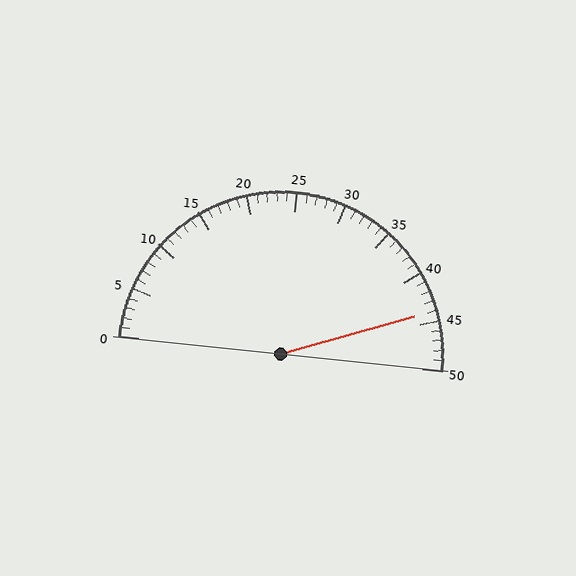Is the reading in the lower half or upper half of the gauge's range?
The reading is in the upper half of the range (0 to 50).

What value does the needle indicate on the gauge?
The needle indicates approximately 44.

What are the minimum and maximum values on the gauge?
The gauge ranges from 0 to 50.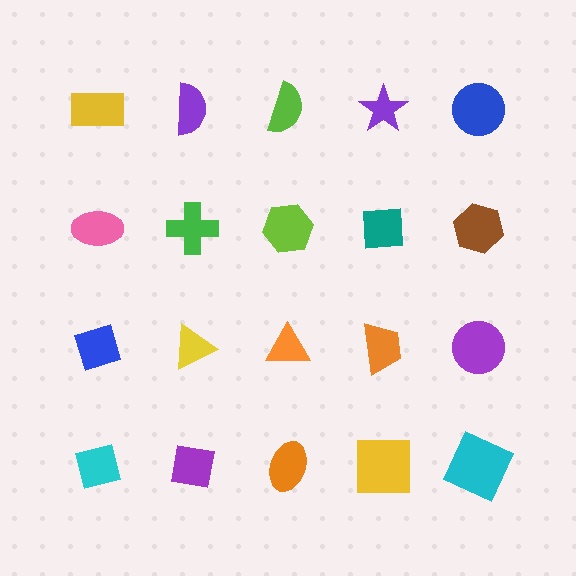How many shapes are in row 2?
5 shapes.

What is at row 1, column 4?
A purple star.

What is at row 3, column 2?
A yellow triangle.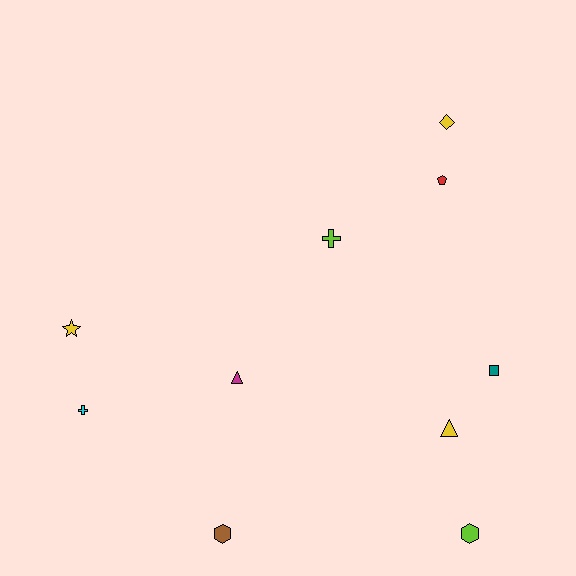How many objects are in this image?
There are 10 objects.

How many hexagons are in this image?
There are 2 hexagons.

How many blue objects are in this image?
There are no blue objects.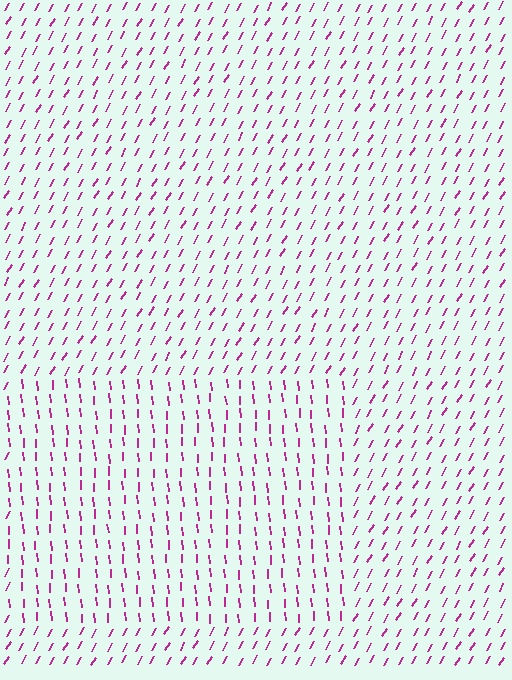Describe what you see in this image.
The image is filled with small magenta line segments. A rectangle region in the image has lines oriented differently from the surrounding lines, creating a visible texture boundary.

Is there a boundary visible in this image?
Yes, there is a texture boundary formed by a change in line orientation.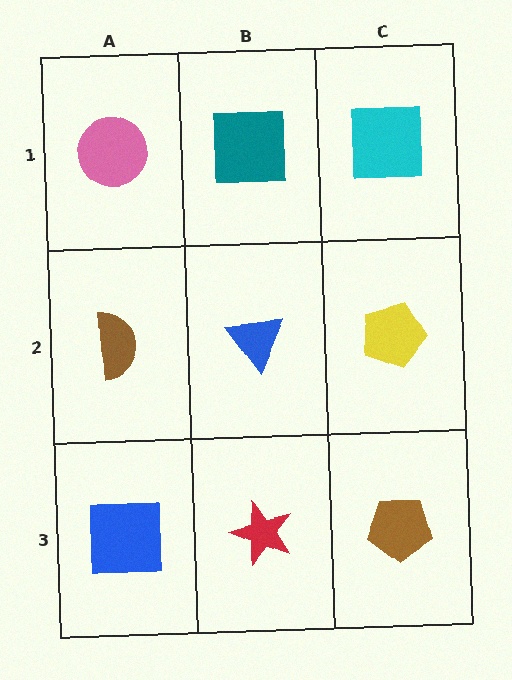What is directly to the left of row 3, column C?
A red star.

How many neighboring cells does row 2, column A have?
3.